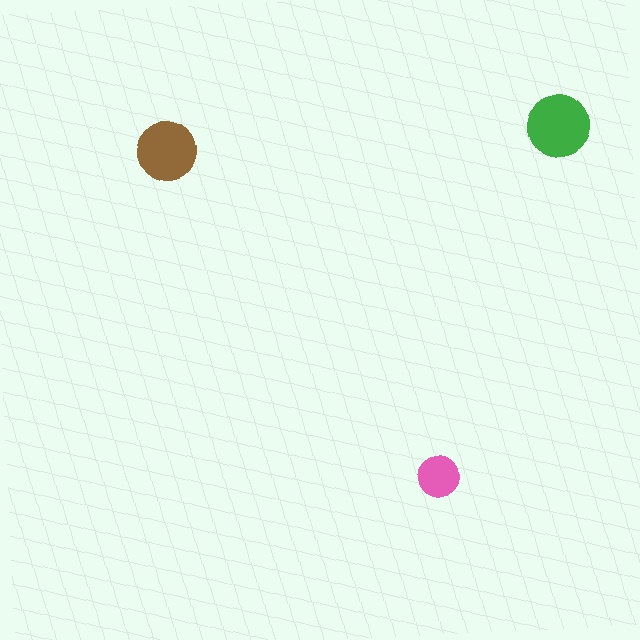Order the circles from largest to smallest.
the green one, the brown one, the pink one.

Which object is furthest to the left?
The brown circle is leftmost.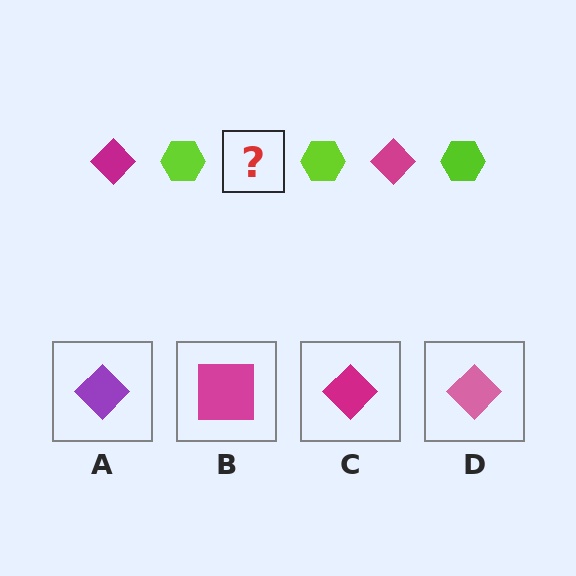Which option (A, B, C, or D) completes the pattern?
C.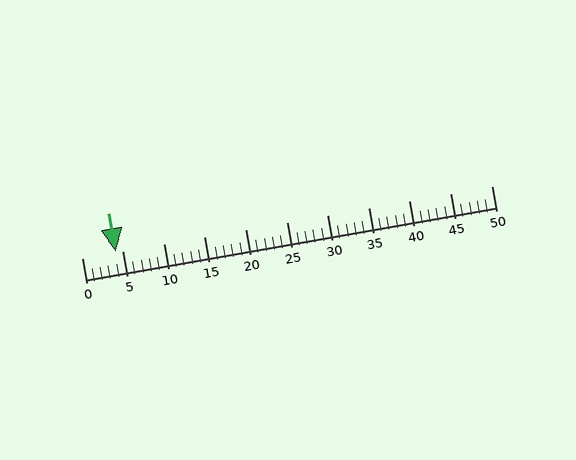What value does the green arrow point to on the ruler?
The green arrow points to approximately 4.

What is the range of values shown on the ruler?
The ruler shows values from 0 to 50.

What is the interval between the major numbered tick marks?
The major tick marks are spaced 5 units apart.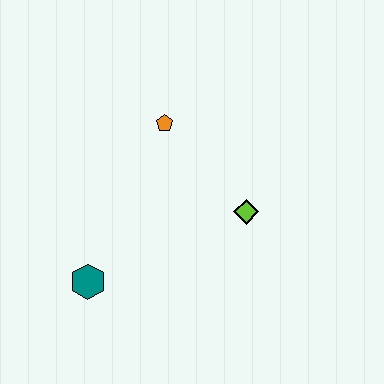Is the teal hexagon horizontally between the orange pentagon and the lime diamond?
No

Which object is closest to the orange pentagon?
The lime diamond is closest to the orange pentagon.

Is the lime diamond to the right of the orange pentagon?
Yes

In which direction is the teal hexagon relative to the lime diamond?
The teal hexagon is to the left of the lime diamond.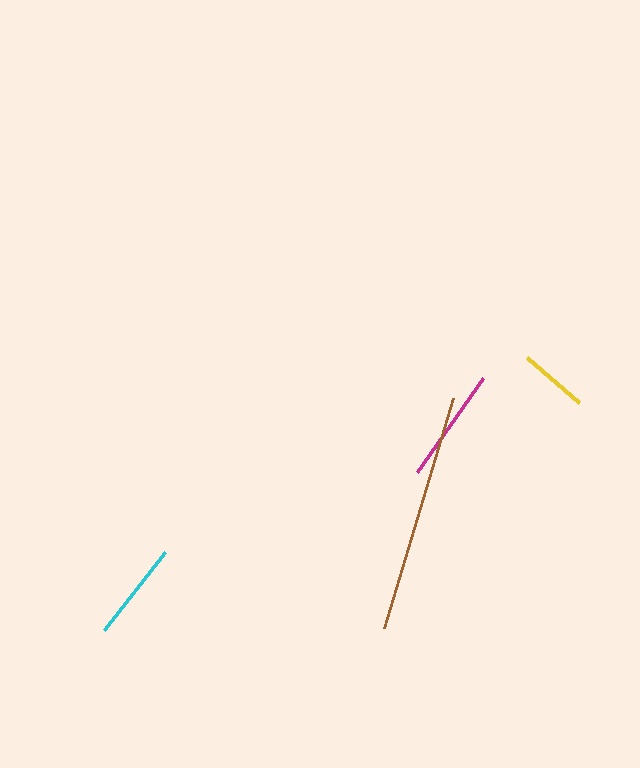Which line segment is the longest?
The brown line is the longest at approximately 241 pixels.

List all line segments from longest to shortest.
From longest to shortest: brown, magenta, cyan, yellow.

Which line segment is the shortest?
The yellow line is the shortest at approximately 68 pixels.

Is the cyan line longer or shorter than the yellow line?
The cyan line is longer than the yellow line.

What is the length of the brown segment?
The brown segment is approximately 241 pixels long.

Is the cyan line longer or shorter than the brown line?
The brown line is longer than the cyan line.